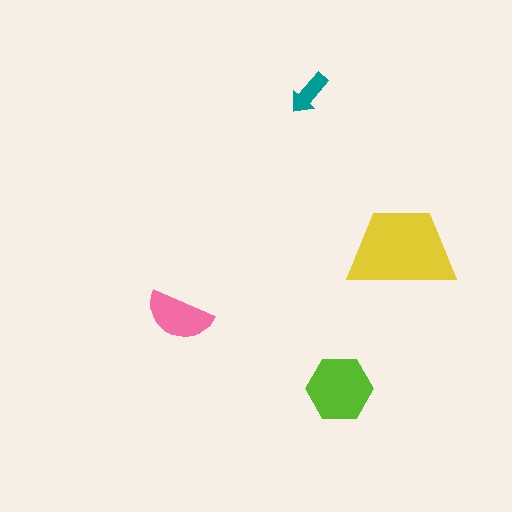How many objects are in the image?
There are 4 objects in the image.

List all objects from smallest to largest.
The teal arrow, the pink semicircle, the lime hexagon, the yellow trapezoid.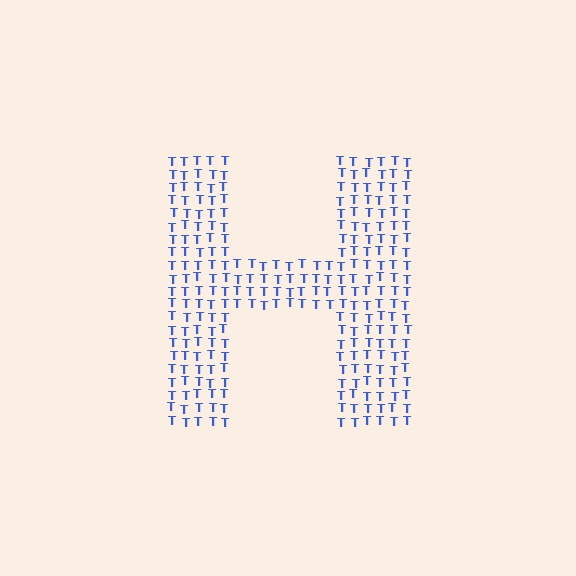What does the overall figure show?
The overall figure shows the letter H.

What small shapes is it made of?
It is made of small letter T's.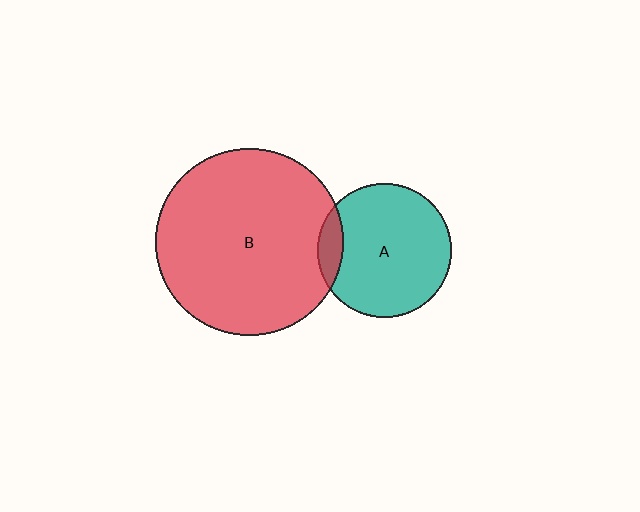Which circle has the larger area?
Circle B (red).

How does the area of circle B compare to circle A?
Approximately 1.9 times.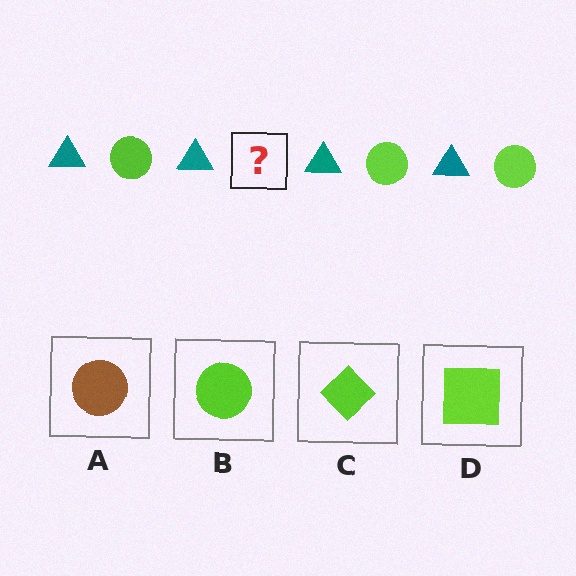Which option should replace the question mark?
Option B.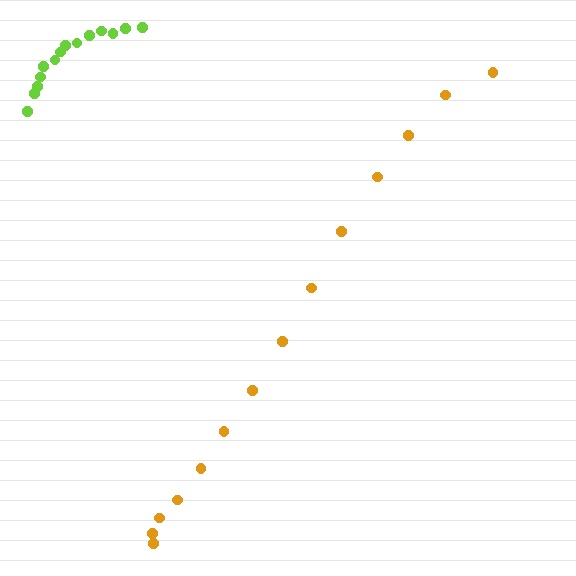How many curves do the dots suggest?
There are 2 distinct paths.